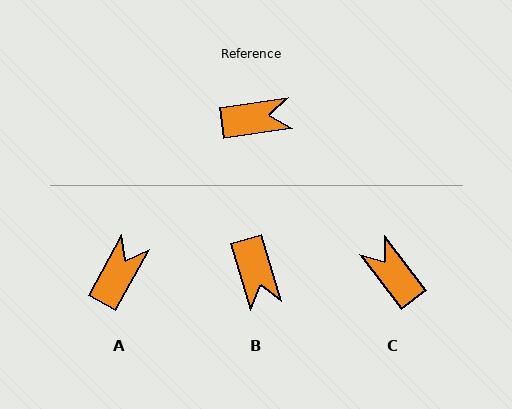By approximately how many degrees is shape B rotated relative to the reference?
Approximately 82 degrees clockwise.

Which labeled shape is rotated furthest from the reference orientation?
C, about 119 degrees away.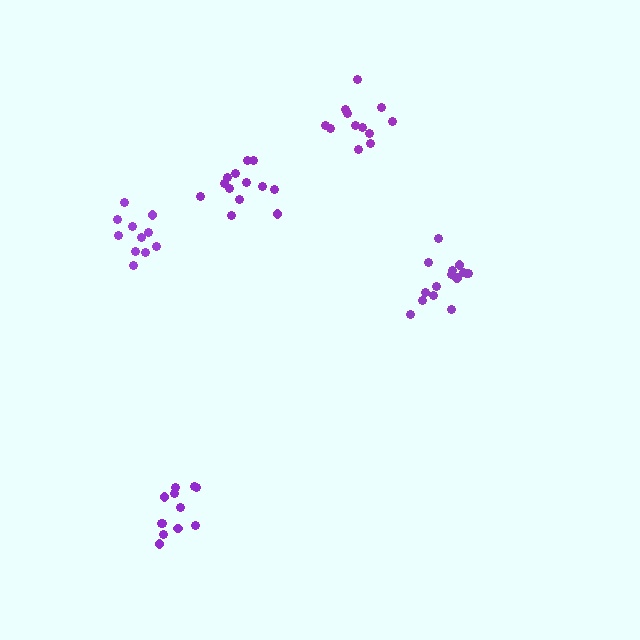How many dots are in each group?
Group 1: 11 dots, Group 2: 12 dots, Group 3: 13 dots, Group 4: 16 dots, Group 5: 12 dots (64 total).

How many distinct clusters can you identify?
There are 5 distinct clusters.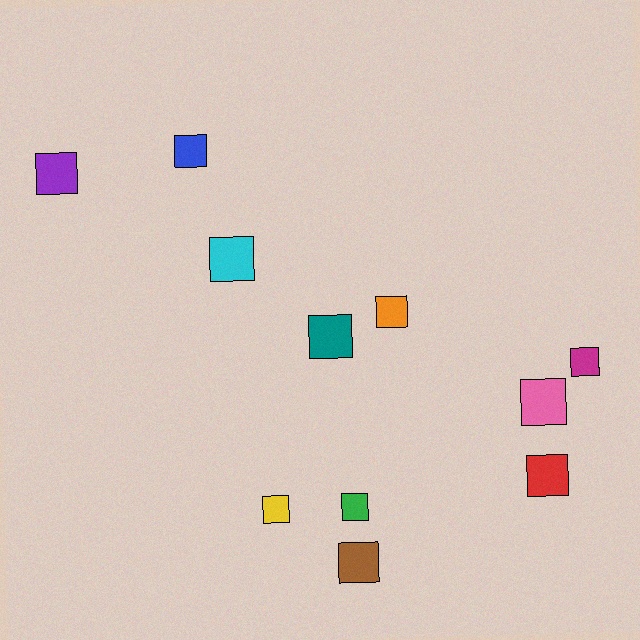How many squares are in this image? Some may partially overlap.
There are 11 squares.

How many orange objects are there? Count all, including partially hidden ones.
There is 1 orange object.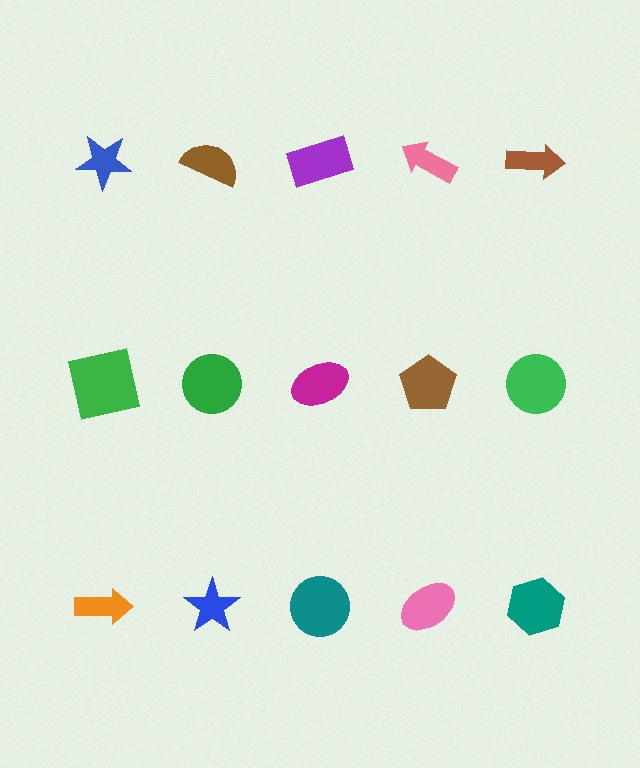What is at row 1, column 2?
A brown semicircle.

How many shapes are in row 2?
5 shapes.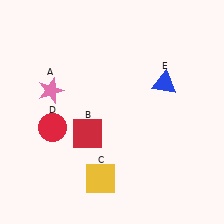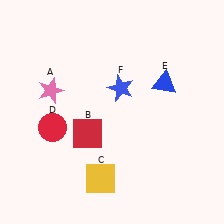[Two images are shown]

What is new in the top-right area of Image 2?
A blue star (F) was added in the top-right area of Image 2.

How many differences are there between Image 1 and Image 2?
There is 1 difference between the two images.